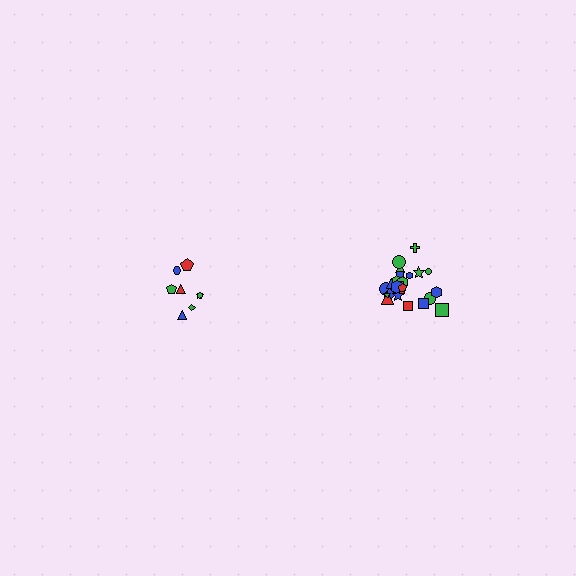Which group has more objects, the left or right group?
The right group.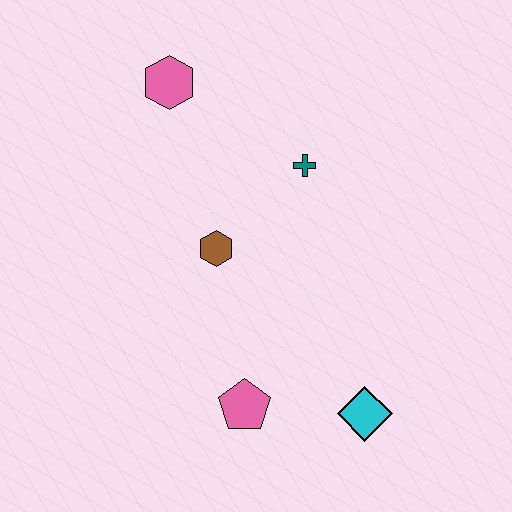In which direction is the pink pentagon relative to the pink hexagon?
The pink pentagon is below the pink hexagon.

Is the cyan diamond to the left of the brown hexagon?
No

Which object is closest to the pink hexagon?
The teal cross is closest to the pink hexagon.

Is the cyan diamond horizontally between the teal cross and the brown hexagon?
No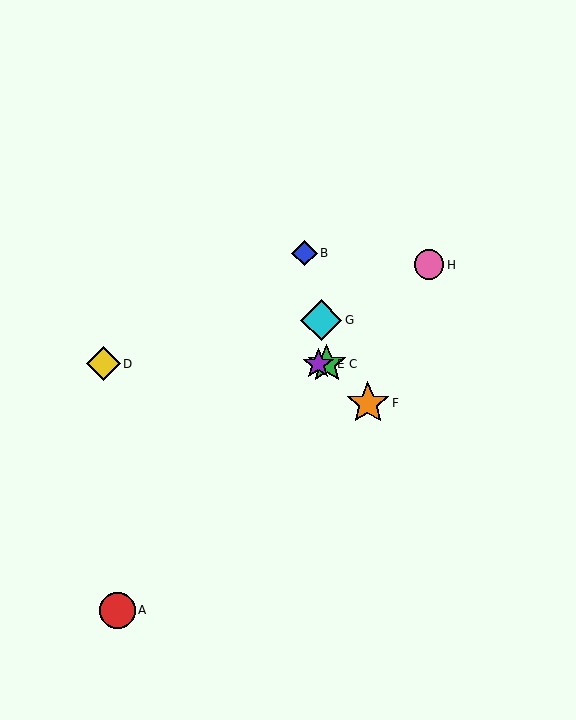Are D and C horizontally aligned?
Yes, both are at y≈364.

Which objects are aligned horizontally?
Objects C, D, E are aligned horizontally.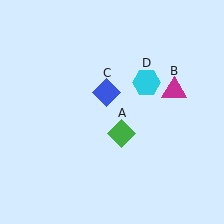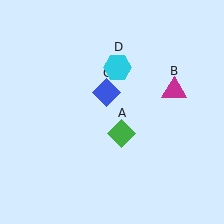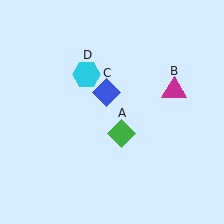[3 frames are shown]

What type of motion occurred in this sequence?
The cyan hexagon (object D) rotated counterclockwise around the center of the scene.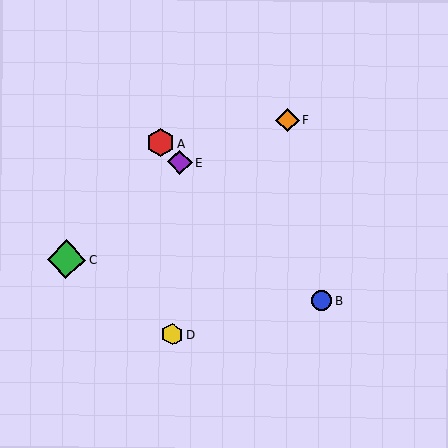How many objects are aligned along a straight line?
3 objects (A, B, E) are aligned along a straight line.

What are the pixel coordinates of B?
Object B is at (322, 301).